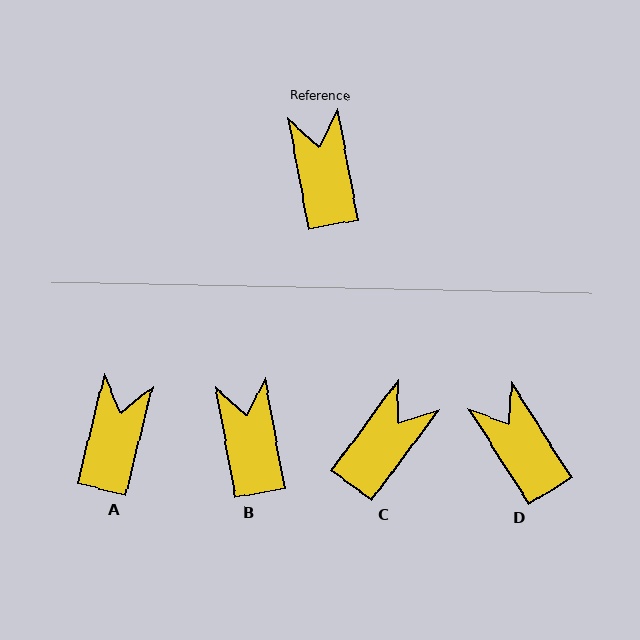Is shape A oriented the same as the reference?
No, it is off by about 24 degrees.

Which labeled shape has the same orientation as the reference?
B.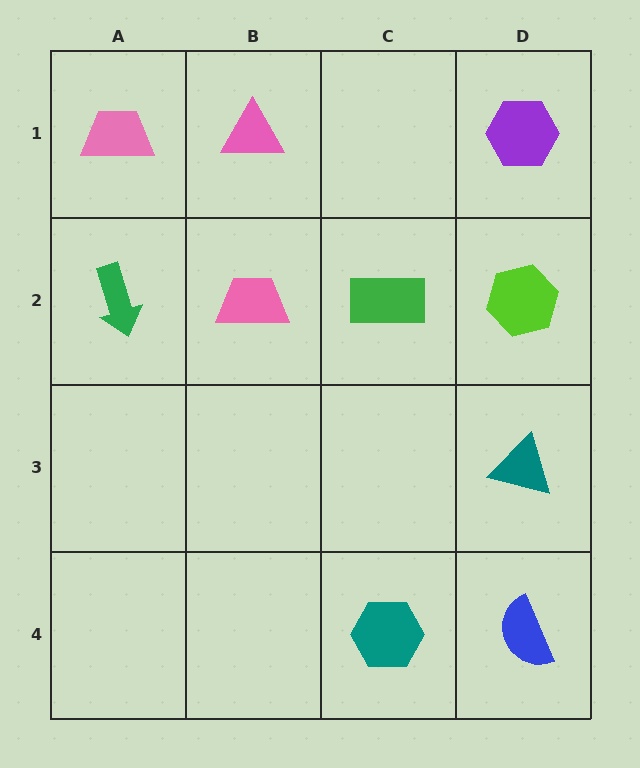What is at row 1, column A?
A pink trapezoid.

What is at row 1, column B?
A pink triangle.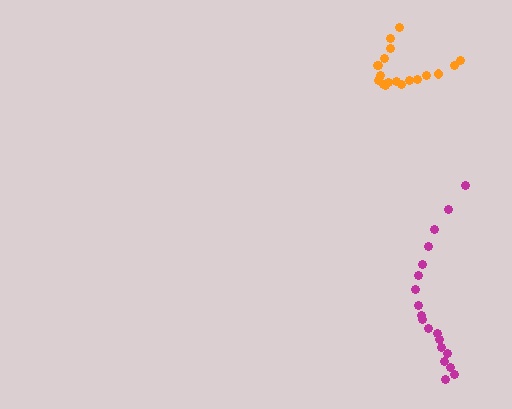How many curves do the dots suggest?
There are 2 distinct paths.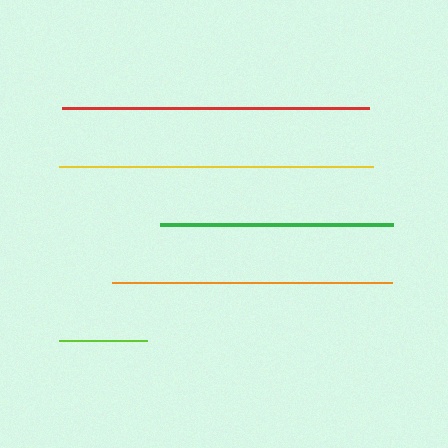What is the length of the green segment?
The green segment is approximately 233 pixels long.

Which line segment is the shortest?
The lime line is the shortest at approximately 89 pixels.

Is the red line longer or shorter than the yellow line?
The yellow line is longer than the red line.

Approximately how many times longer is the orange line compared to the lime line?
The orange line is approximately 3.2 times the length of the lime line.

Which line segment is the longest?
The yellow line is the longest at approximately 314 pixels.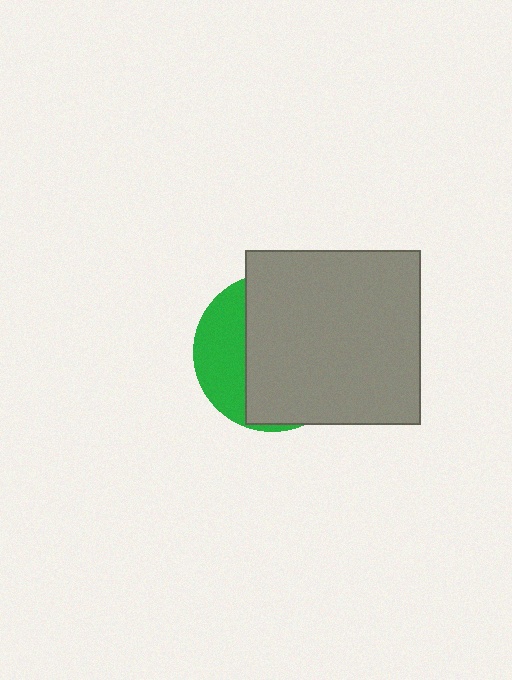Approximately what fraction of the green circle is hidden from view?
Roughly 70% of the green circle is hidden behind the gray square.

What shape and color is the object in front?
The object in front is a gray square.